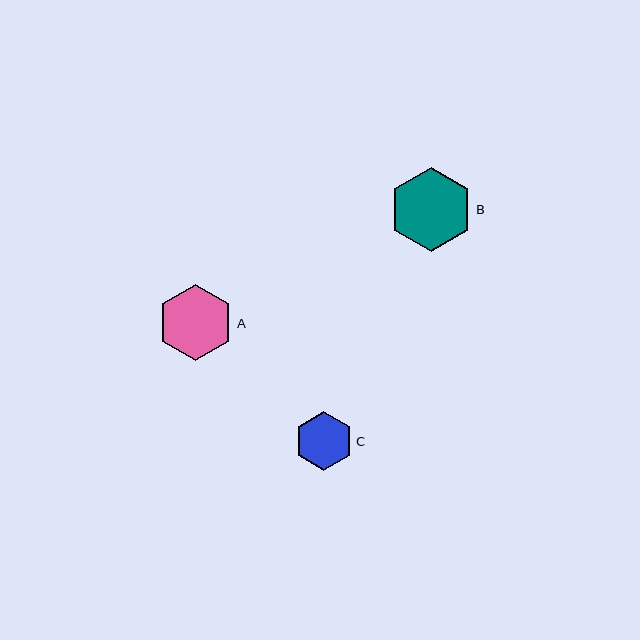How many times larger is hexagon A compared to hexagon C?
Hexagon A is approximately 1.3 times the size of hexagon C.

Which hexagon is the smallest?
Hexagon C is the smallest with a size of approximately 58 pixels.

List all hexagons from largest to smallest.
From largest to smallest: B, A, C.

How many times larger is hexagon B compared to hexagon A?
Hexagon B is approximately 1.1 times the size of hexagon A.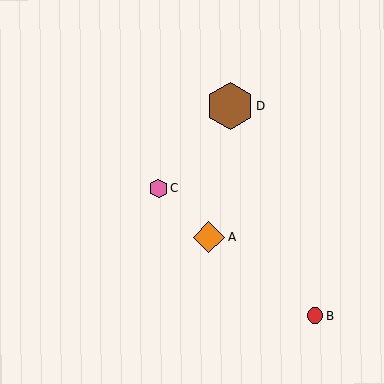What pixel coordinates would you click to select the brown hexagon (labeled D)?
Click at (230, 106) to select the brown hexagon D.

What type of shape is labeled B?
Shape B is a red circle.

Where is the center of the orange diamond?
The center of the orange diamond is at (209, 237).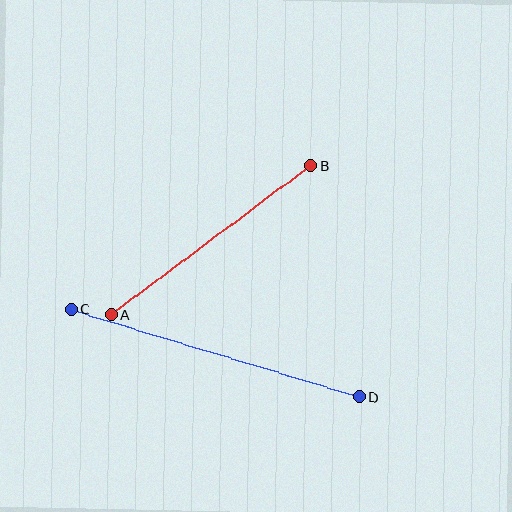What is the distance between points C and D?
The distance is approximately 301 pixels.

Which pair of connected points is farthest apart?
Points C and D are farthest apart.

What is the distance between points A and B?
The distance is approximately 249 pixels.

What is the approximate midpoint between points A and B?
The midpoint is at approximately (211, 240) pixels.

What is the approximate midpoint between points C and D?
The midpoint is at approximately (215, 353) pixels.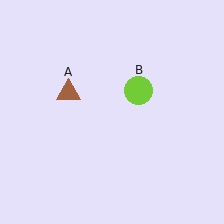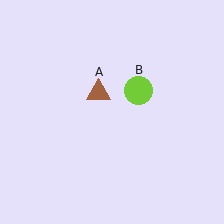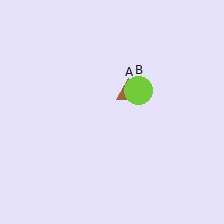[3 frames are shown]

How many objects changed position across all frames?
1 object changed position: brown triangle (object A).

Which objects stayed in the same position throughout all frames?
Lime circle (object B) remained stationary.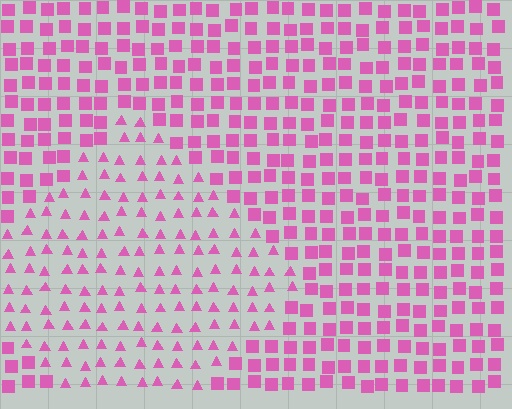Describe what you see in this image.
The image is filled with small pink elements arranged in a uniform grid. A diamond-shaped region contains triangles, while the surrounding area contains squares. The boundary is defined purely by the change in element shape.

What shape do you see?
I see a diamond.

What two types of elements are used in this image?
The image uses triangles inside the diamond region and squares outside it.